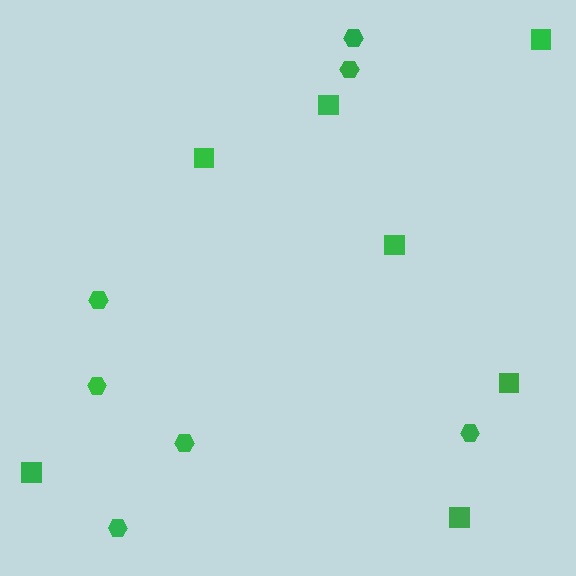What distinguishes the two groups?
There are 2 groups: one group of squares (7) and one group of hexagons (7).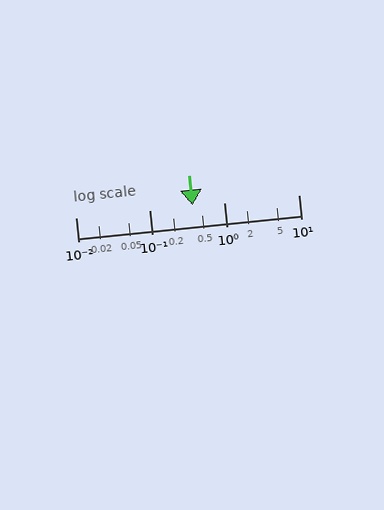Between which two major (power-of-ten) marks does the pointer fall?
The pointer is between 0.1 and 1.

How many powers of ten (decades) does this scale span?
The scale spans 3 decades, from 0.01 to 10.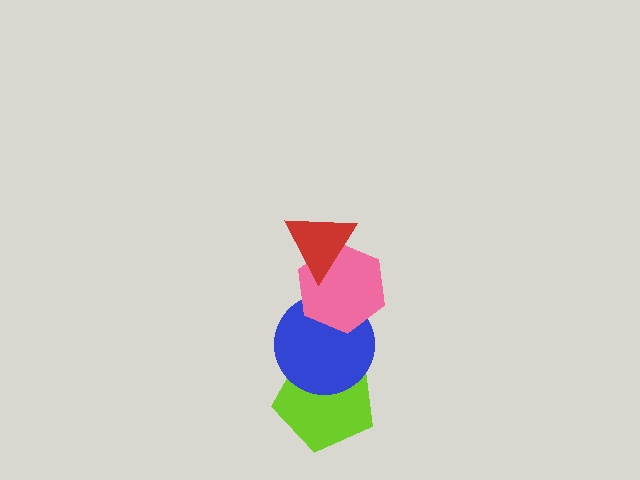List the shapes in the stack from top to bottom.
From top to bottom: the red triangle, the pink hexagon, the blue circle, the lime pentagon.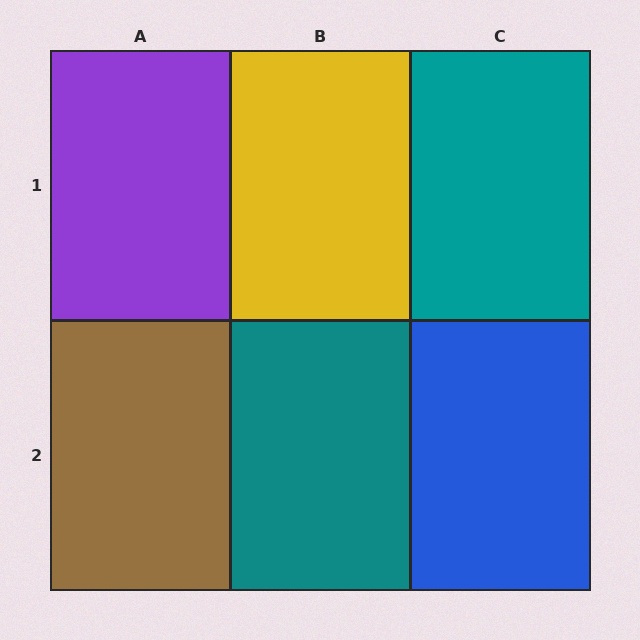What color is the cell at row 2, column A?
Brown.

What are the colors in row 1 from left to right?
Purple, yellow, teal.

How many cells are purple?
1 cell is purple.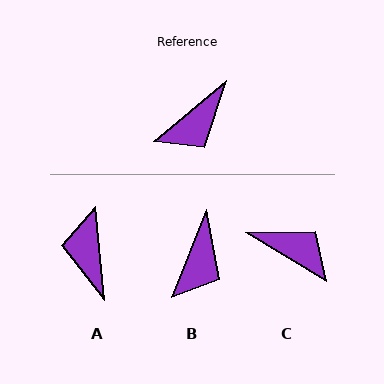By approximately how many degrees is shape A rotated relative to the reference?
Approximately 124 degrees clockwise.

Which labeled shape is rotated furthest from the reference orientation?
A, about 124 degrees away.